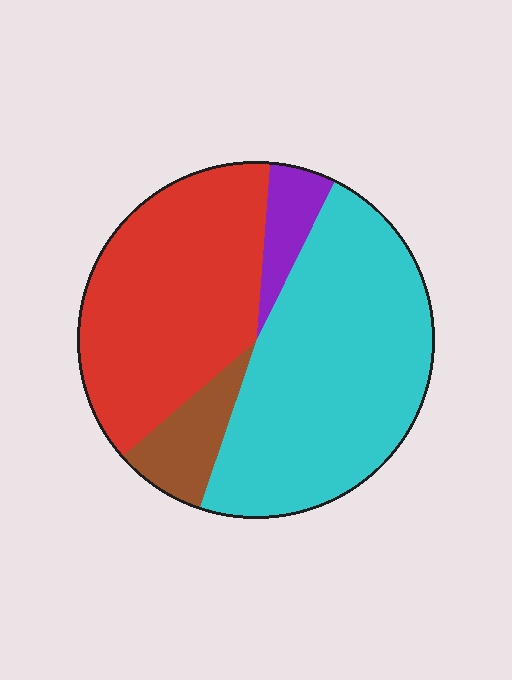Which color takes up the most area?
Cyan, at roughly 50%.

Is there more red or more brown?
Red.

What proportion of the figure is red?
Red takes up between a quarter and a half of the figure.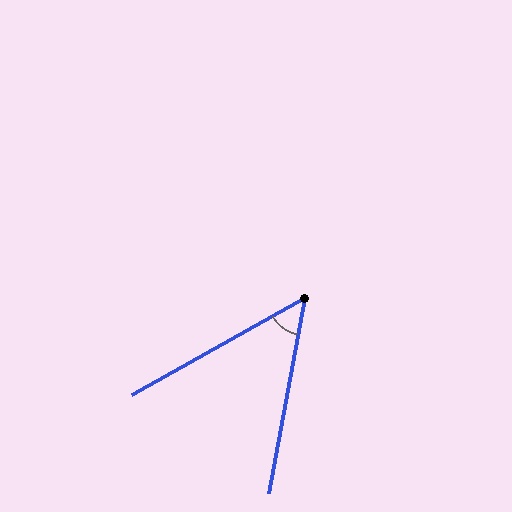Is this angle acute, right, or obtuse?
It is acute.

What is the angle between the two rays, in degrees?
Approximately 50 degrees.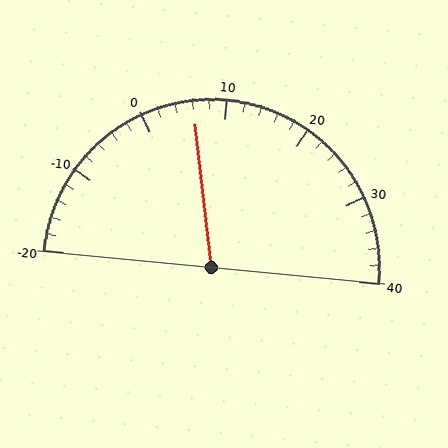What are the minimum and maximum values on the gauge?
The gauge ranges from -20 to 40.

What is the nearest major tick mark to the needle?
The nearest major tick mark is 10.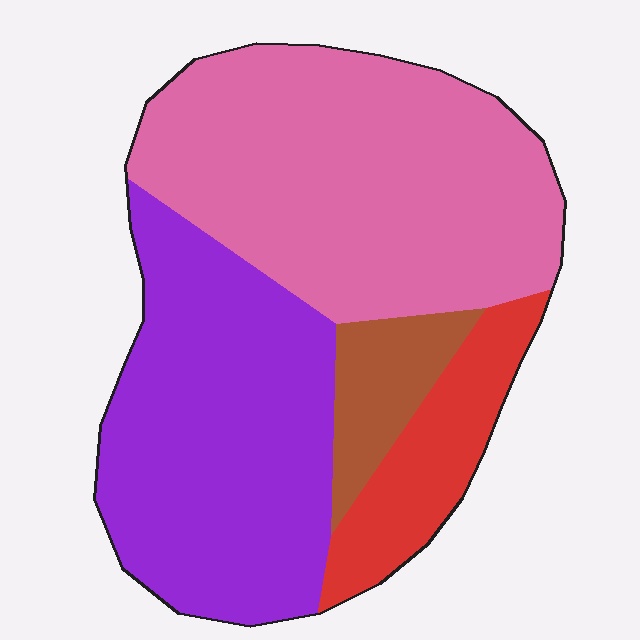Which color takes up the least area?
Brown, at roughly 10%.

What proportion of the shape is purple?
Purple takes up about three eighths (3/8) of the shape.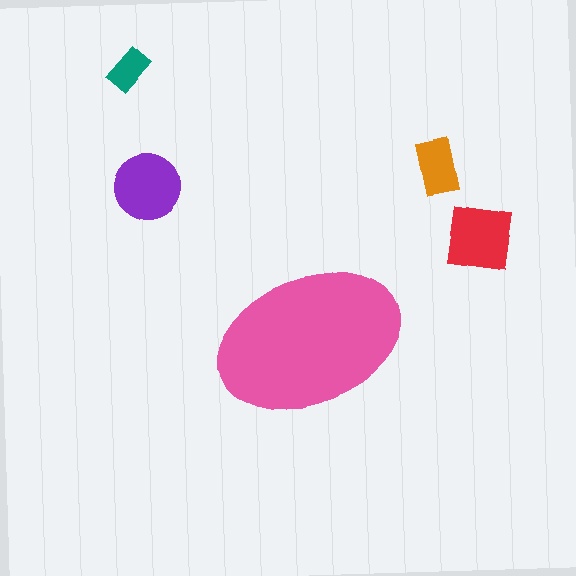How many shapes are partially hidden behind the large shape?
0 shapes are partially hidden.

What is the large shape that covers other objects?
A pink ellipse.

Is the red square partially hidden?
No, the red square is fully visible.